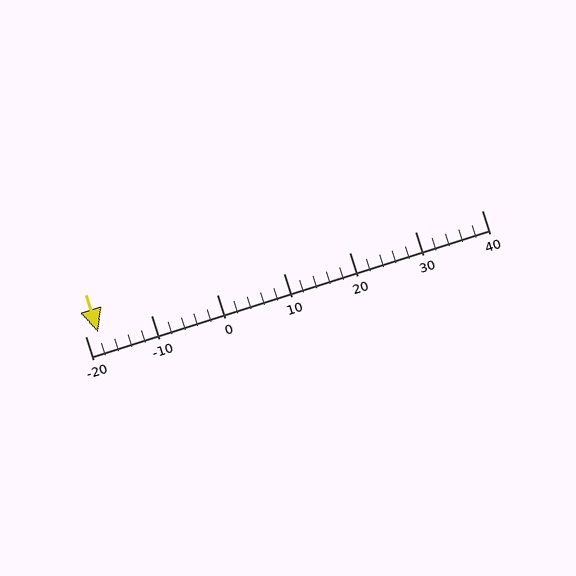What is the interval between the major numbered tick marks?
The major tick marks are spaced 10 units apart.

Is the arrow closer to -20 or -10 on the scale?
The arrow is closer to -20.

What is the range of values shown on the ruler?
The ruler shows values from -20 to 40.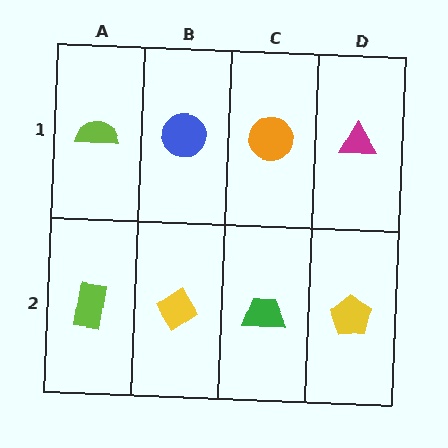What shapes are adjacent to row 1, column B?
A yellow diamond (row 2, column B), a lime semicircle (row 1, column A), an orange circle (row 1, column C).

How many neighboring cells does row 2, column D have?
2.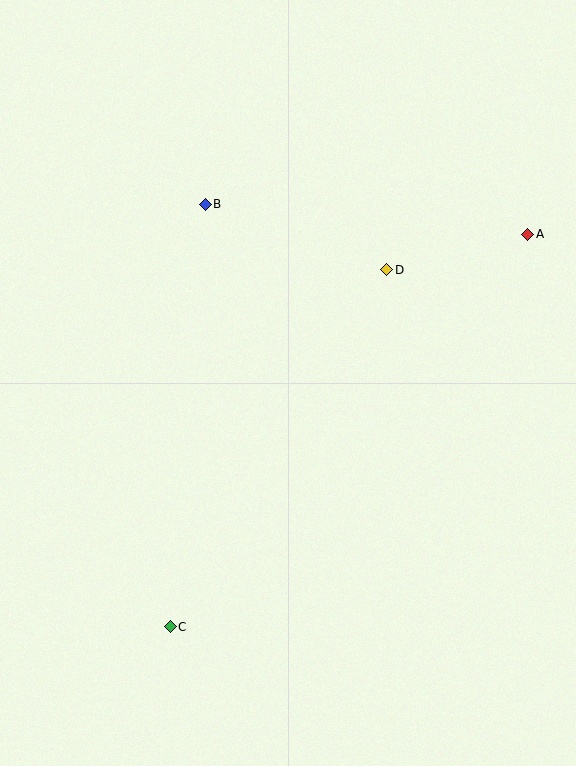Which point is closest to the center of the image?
Point D at (387, 270) is closest to the center.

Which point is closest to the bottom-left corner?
Point C is closest to the bottom-left corner.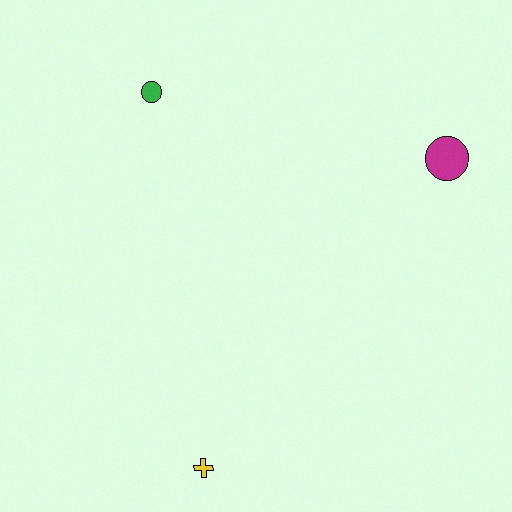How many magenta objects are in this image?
There is 1 magenta object.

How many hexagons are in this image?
There are no hexagons.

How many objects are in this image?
There are 3 objects.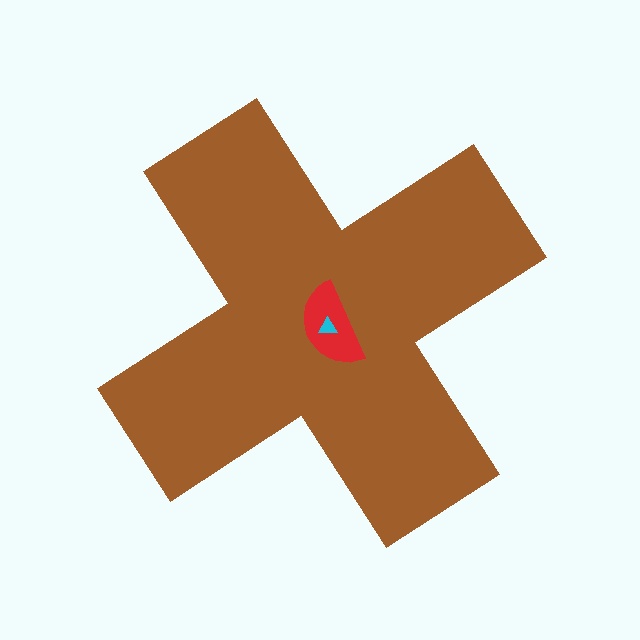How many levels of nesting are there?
3.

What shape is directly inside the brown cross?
The red semicircle.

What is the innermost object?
The cyan triangle.